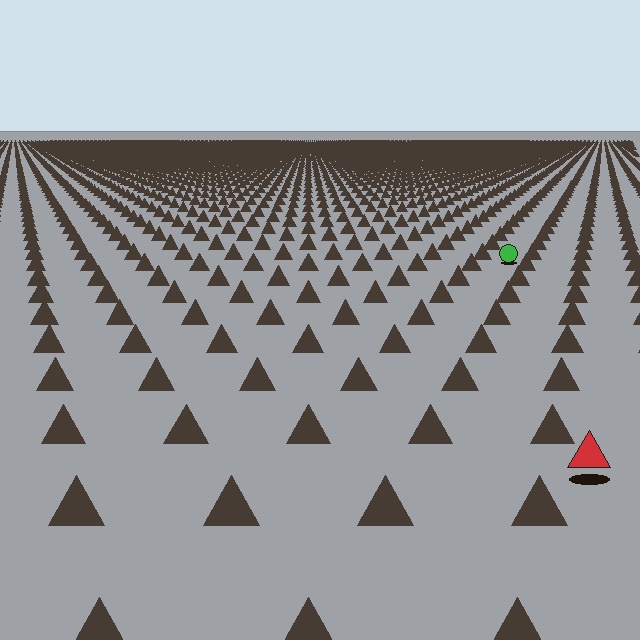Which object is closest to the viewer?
The red triangle is closest. The texture marks near it are larger and more spread out.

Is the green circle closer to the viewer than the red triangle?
No. The red triangle is closer — you can tell from the texture gradient: the ground texture is coarser near it.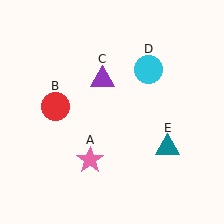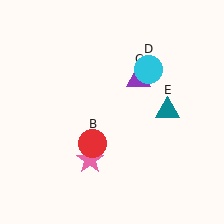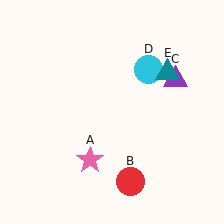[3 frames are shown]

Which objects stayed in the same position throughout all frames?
Pink star (object A) and cyan circle (object D) remained stationary.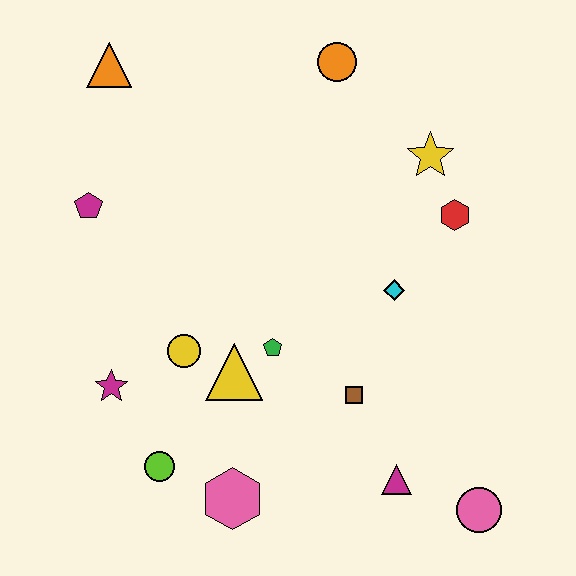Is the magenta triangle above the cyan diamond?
No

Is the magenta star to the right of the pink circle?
No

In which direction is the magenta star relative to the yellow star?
The magenta star is to the left of the yellow star.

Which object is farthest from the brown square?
The orange triangle is farthest from the brown square.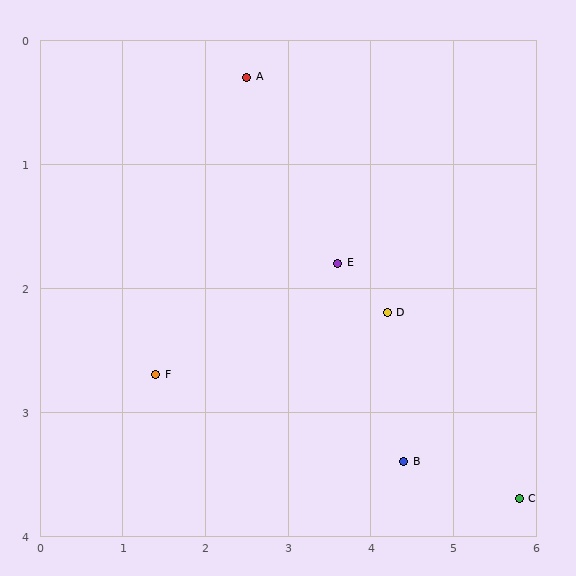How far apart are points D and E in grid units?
Points D and E are about 0.7 grid units apart.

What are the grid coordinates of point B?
Point B is at approximately (4.4, 3.4).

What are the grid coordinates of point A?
Point A is at approximately (2.5, 0.3).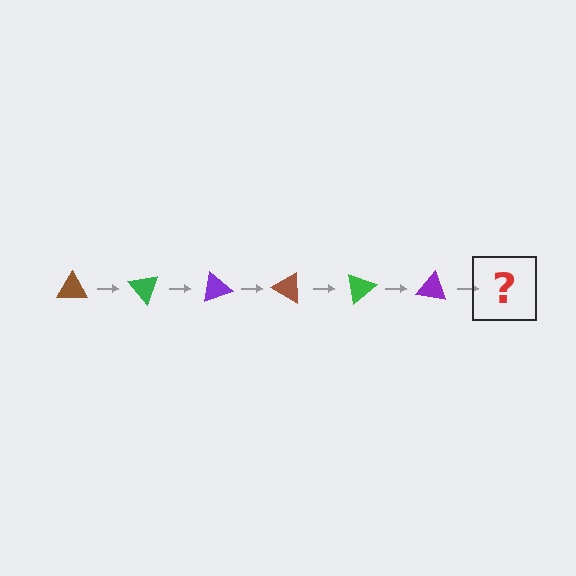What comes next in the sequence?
The next element should be a brown triangle, rotated 300 degrees from the start.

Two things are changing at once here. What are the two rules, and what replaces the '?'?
The two rules are that it rotates 50 degrees each step and the color cycles through brown, green, and purple. The '?' should be a brown triangle, rotated 300 degrees from the start.